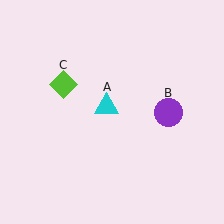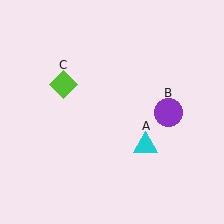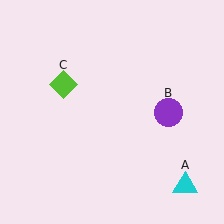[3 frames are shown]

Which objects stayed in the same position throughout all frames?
Purple circle (object B) and lime diamond (object C) remained stationary.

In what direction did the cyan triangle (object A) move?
The cyan triangle (object A) moved down and to the right.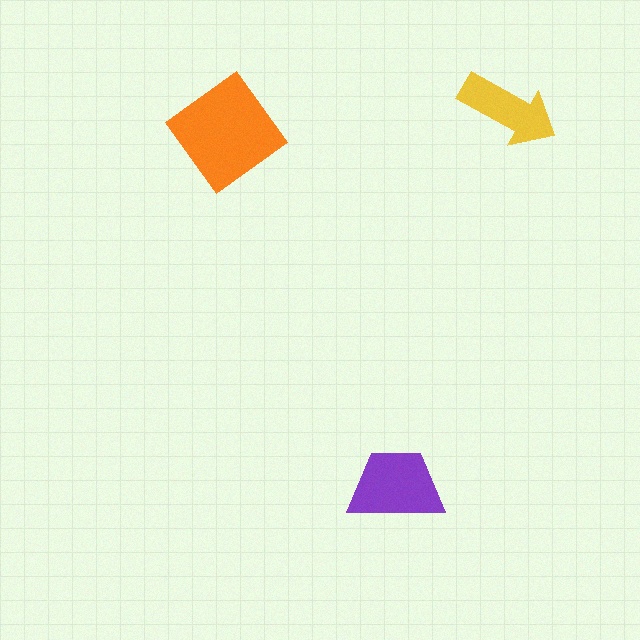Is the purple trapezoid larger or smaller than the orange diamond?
Smaller.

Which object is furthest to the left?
The orange diamond is leftmost.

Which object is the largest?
The orange diamond.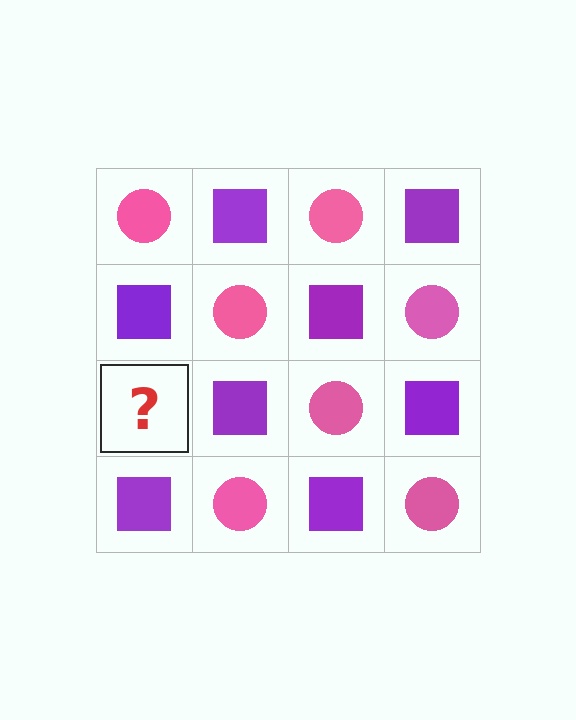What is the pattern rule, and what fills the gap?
The rule is that it alternates pink circle and purple square in a checkerboard pattern. The gap should be filled with a pink circle.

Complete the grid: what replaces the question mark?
The question mark should be replaced with a pink circle.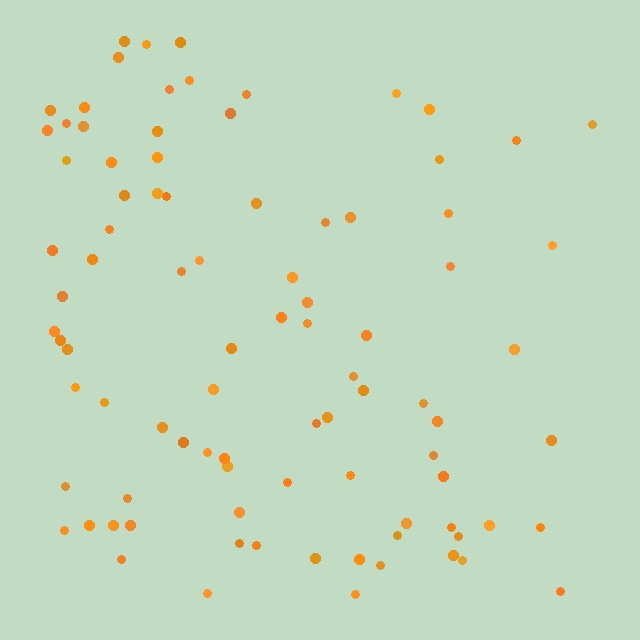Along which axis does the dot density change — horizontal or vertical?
Horizontal.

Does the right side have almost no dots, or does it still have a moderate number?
Still a moderate number, just noticeably fewer than the left.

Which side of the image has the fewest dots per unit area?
The right.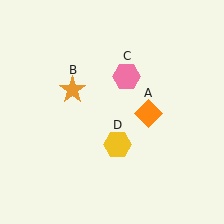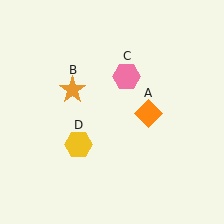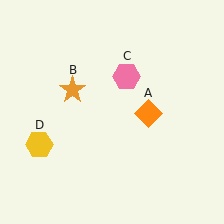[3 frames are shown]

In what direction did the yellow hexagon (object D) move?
The yellow hexagon (object D) moved left.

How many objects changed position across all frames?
1 object changed position: yellow hexagon (object D).